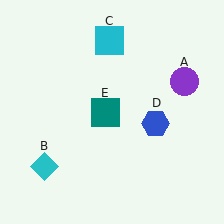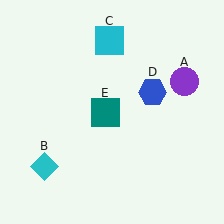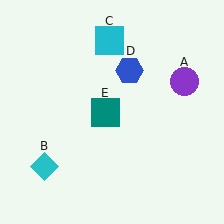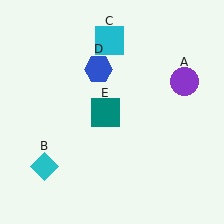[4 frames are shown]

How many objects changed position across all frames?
1 object changed position: blue hexagon (object D).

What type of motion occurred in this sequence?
The blue hexagon (object D) rotated counterclockwise around the center of the scene.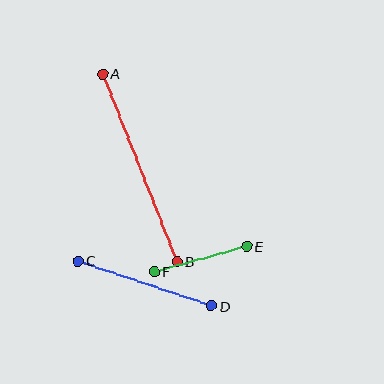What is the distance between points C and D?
The distance is approximately 141 pixels.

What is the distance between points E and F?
The distance is approximately 96 pixels.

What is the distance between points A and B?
The distance is approximately 202 pixels.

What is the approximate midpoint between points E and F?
The midpoint is at approximately (200, 259) pixels.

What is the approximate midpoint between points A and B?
The midpoint is at approximately (140, 168) pixels.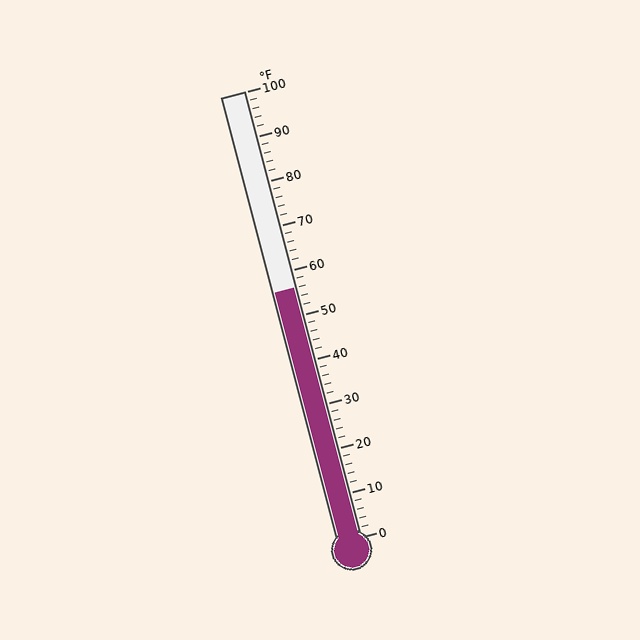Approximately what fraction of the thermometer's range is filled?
The thermometer is filled to approximately 55% of its range.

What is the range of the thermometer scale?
The thermometer scale ranges from 0°F to 100°F.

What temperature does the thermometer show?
The thermometer shows approximately 56°F.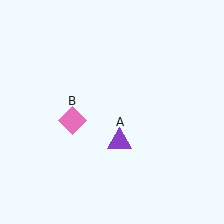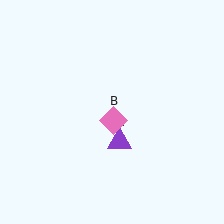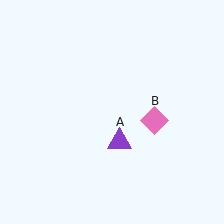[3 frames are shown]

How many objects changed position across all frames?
1 object changed position: pink diamond (object B).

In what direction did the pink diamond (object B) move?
The pink diamond (object B) moved right.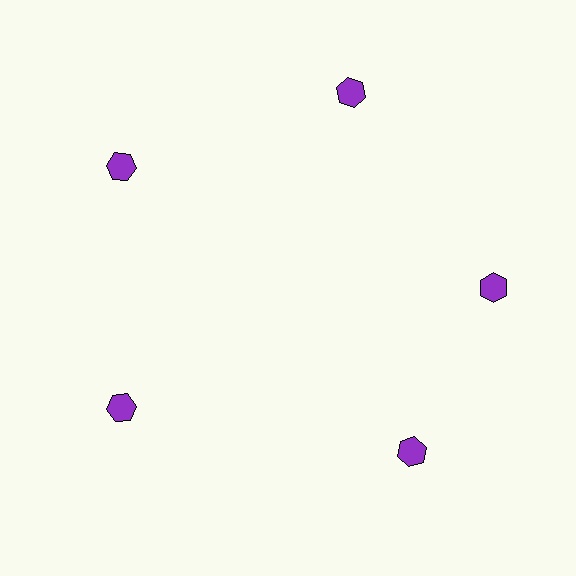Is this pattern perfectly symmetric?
No. The 5 purple hexagons are arranged in a ring, but one element near the 5 o'clock position is rotated out of alignment along the ring, breaking the 5-fold rotational symmetry.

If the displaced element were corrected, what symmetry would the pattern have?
It would have 5-fold rotational symmetry — the pattern would map onto itself every 72 degrees.